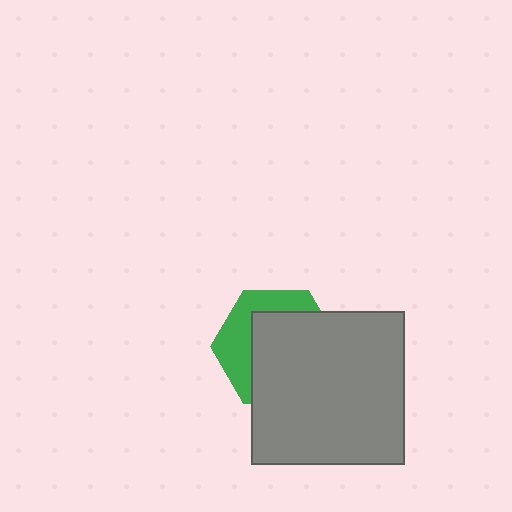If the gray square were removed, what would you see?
You would see the complete green hexagon.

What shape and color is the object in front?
The object in front is a gray square.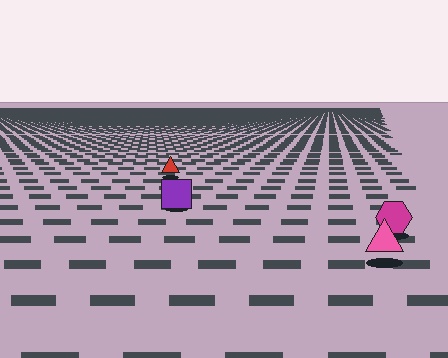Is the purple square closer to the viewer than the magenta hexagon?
No. The magenta hexagon is closer — you can tell from the texture gradient: the ground texture is coarser near it.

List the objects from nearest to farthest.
From nearest to farthest: the pink triangle, the magenta hexagon, the purple square, the red triangle.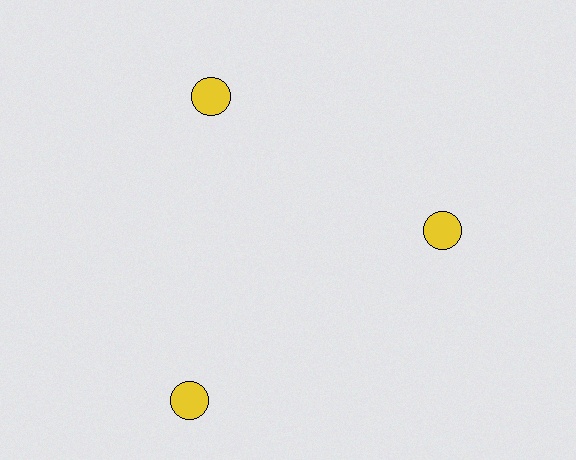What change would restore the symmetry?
The symmetry would be restored by moving it inward, back onto the ring so that all 3 circles sit at equal angles and equal distance from the center.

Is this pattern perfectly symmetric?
No. The 3 yellow circles are arranged in a ring, but one element near the 7 o'clock position is pushed outward from the center, breaking the 3-fold rotational symmetry.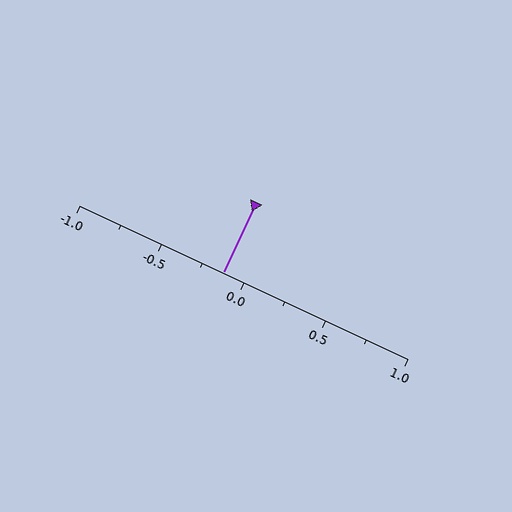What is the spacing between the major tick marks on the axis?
The major ticks are spaced 0.5 apart.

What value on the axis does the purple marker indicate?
The marker indicates approximately -0.12.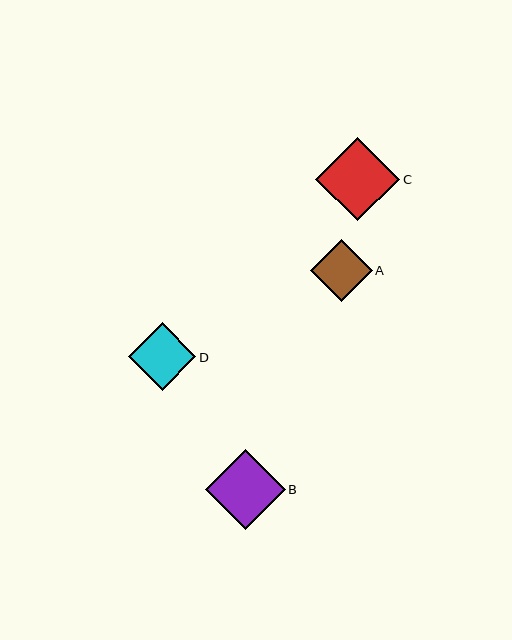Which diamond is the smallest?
Diamond A is the smallest with a size of approximately 62 pixels.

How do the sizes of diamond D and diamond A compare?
Diamond D and diamond A are approximately the same size.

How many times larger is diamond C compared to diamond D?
Diamond C is approximately 1.2 times the size of diamond D.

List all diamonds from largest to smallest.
From largest to smallest: C, B, D, A.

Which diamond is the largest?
Diamond C is the largest with a size of approximately 84 pixels.